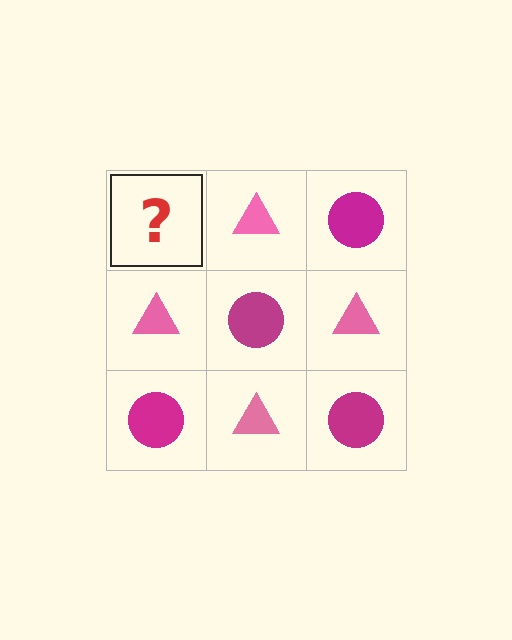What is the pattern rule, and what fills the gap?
The rule is that it alternates magenta circle and pink triangle in a checkerboard pattern. The gap should be filled with a magenta circle.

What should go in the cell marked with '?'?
The missing cell should contain a magenta circle.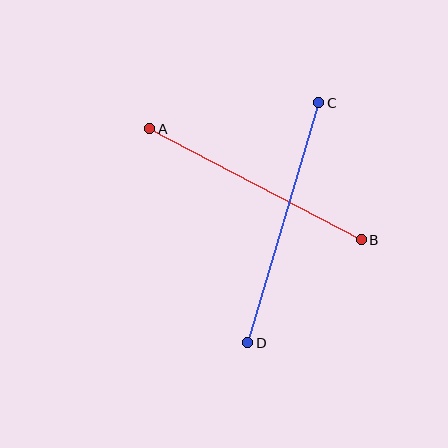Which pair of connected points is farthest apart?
Points C and D are farthest apart.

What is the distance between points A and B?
The distance is approximately 239 pixels.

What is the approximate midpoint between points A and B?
The midpoint is at approximately (256, 184) pixels.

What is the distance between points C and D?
The distance is approximately 250 pixels.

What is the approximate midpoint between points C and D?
The midpoint is at approximately (283, 223) pixels.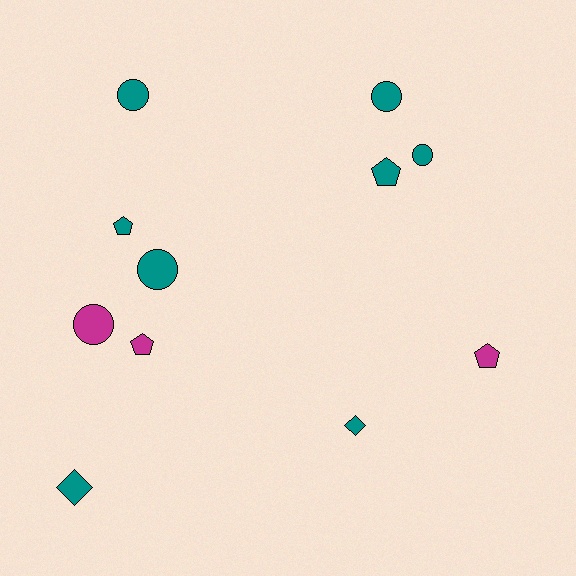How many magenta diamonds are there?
There are no magenta diamonds.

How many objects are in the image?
There are 11 objects.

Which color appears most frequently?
Teal, with 8 objects.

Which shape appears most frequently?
Circle, with 5 objects.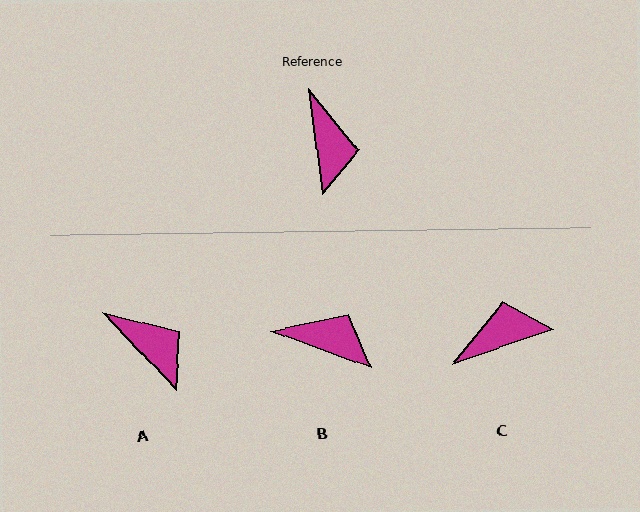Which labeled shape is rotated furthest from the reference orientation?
C, about 101 degrees away.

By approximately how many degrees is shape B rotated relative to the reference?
Approximately 63 degrees counter-clockwise.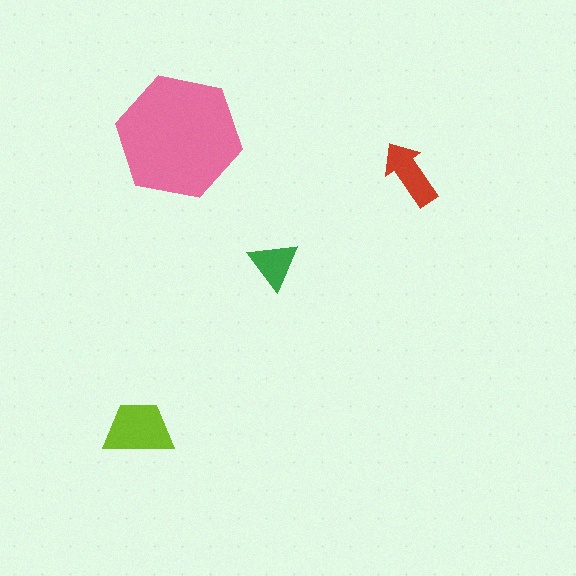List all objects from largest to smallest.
The pink hexagon, the lime trapezoid, the red arrow, the green triangle.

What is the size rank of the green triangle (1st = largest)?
4th.